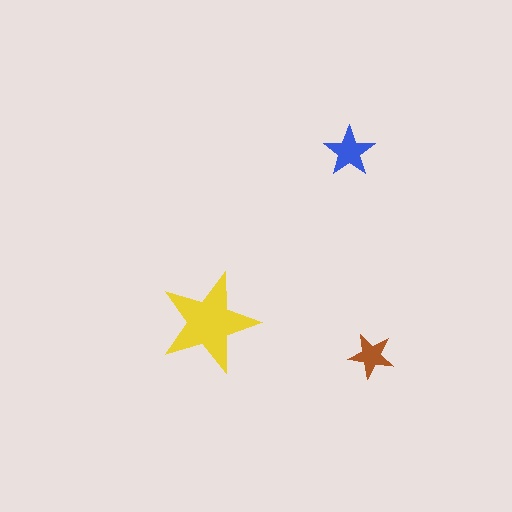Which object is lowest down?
The brown star is bottommost.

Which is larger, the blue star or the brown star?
The blue one.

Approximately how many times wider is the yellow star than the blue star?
About 2 times wider.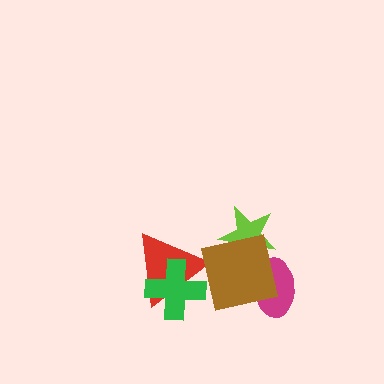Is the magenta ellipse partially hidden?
Yes, it is partially covered by another shape.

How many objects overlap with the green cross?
1 object overlaps with the green cross.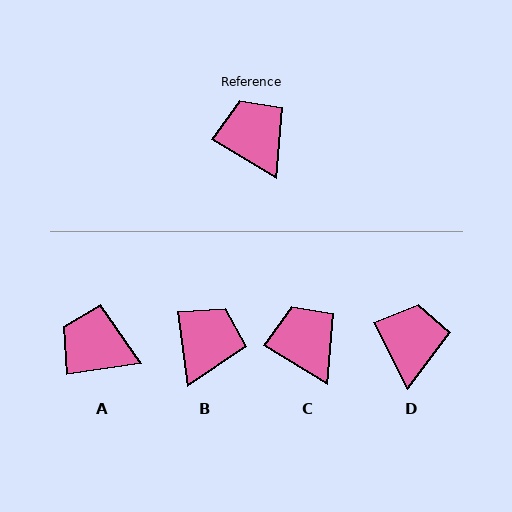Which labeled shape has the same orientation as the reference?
C.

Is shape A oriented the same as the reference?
No, it is off by about 40 degrees.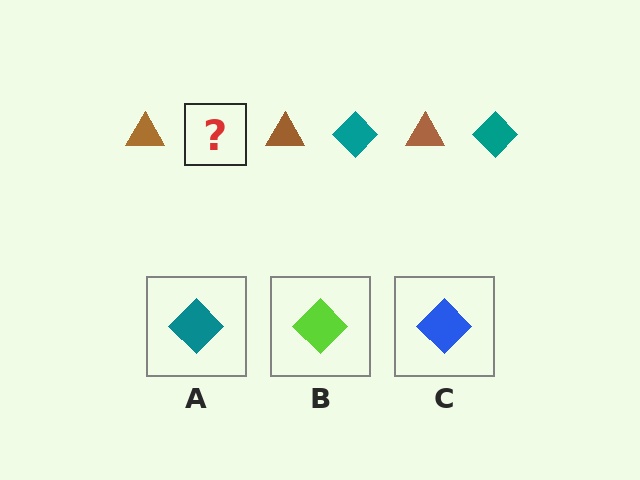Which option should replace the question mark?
Option A.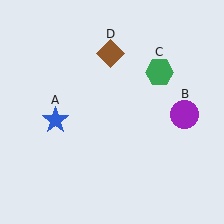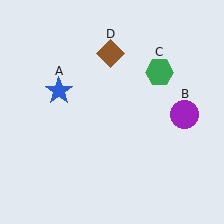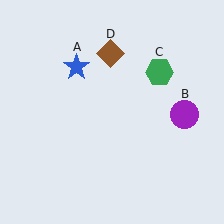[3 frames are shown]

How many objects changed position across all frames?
1 object changed position: blue star (object A).